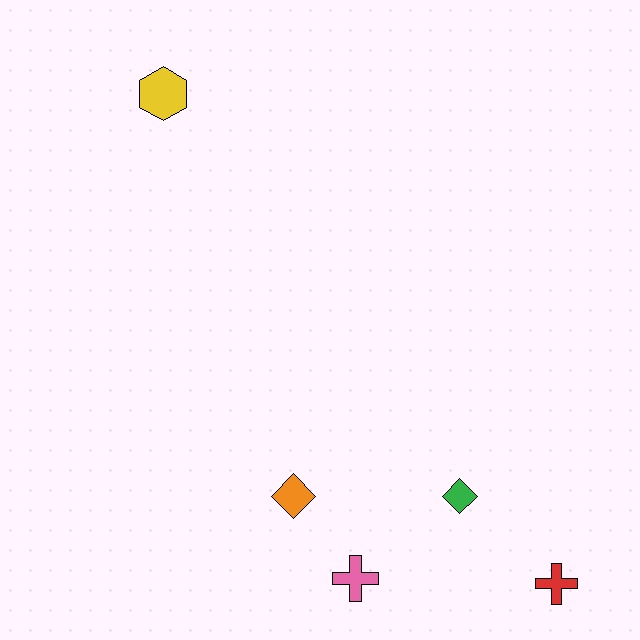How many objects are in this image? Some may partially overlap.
There are 5 objects.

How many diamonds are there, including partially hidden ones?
There are 2 diamonds.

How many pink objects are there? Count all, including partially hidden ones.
There is 1 pink object.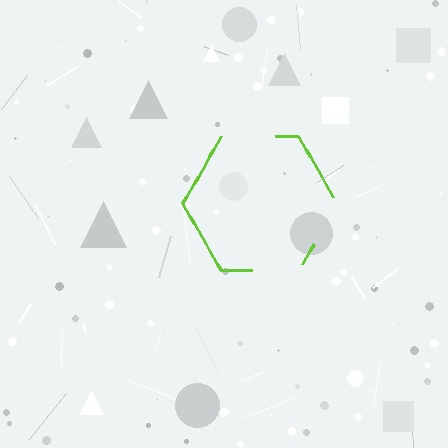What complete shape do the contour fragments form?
The contour fragments form a hexagon.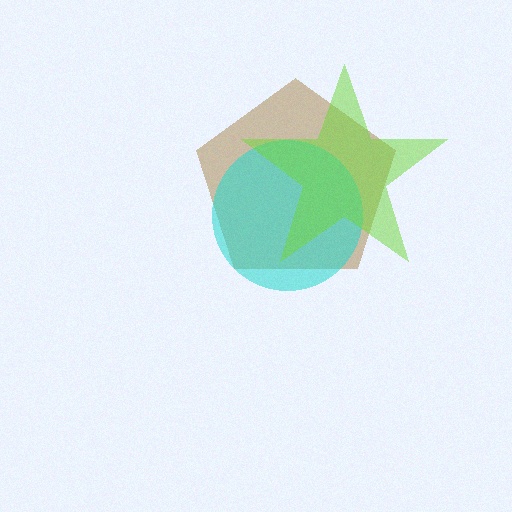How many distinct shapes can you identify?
There are 3 distinct shapes: a brown pentagon, a cyan circle, a lime star.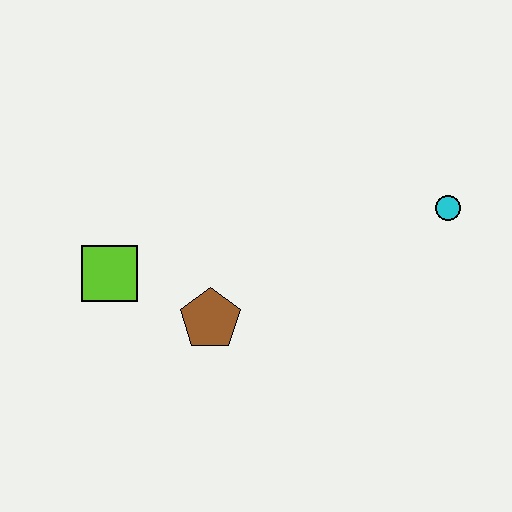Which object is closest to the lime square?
The brown pentagon is closest to the lime square.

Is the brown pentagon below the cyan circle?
Yes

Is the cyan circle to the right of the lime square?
Yes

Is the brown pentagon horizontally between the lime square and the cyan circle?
Yes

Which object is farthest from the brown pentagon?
The cyan circle is farthest from the brown pentagon.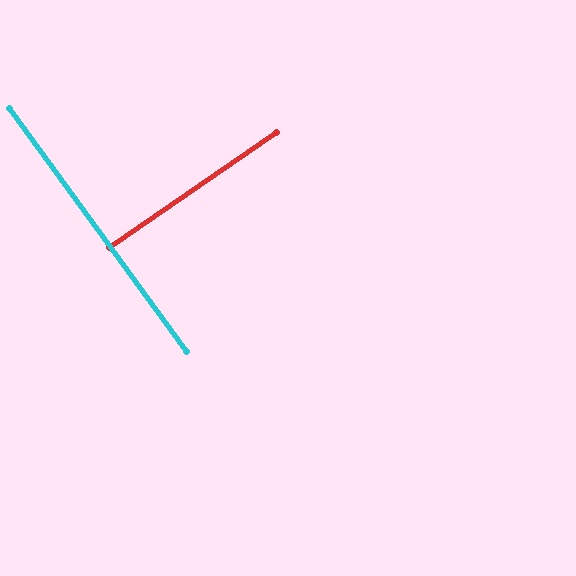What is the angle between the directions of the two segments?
Approximately 89 degrees.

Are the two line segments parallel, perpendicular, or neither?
Perpendicular — they meet at approximately 89°.